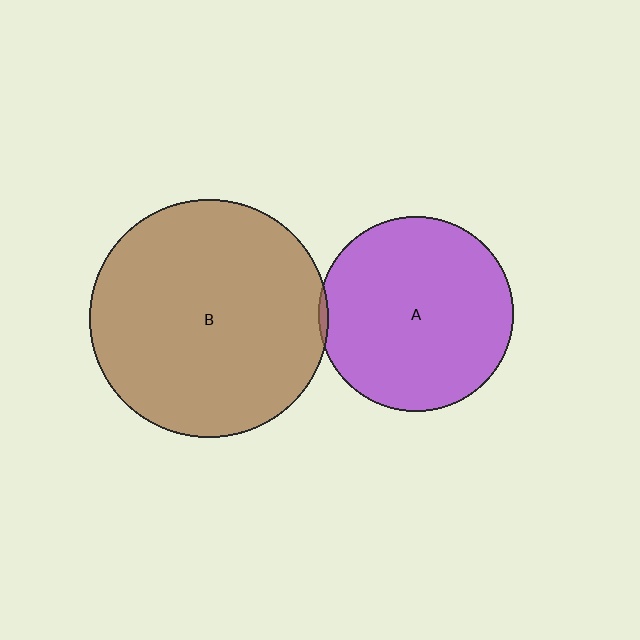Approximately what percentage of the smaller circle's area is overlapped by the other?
Approximately 5%.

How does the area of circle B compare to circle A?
Approximately 1.5 times.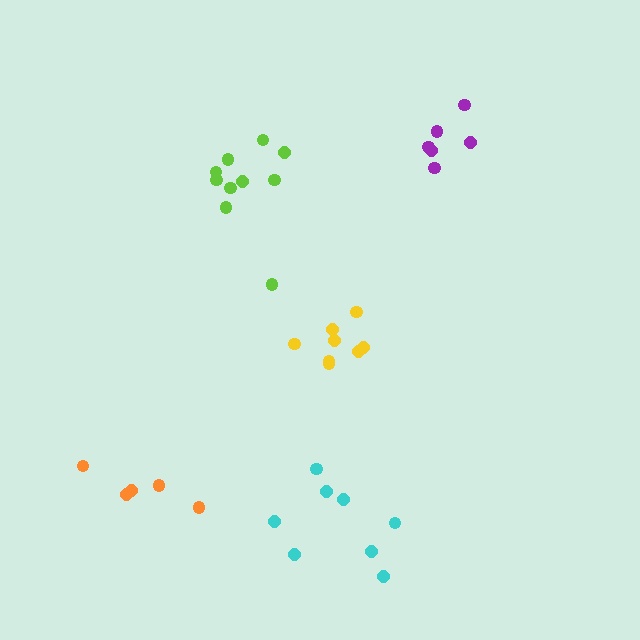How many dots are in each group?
Group 1: 5 dots, Group 2: 6 dots, Group 3: 8 dots, Group 4: 8 dots, Group 5: 10 dots (37 total).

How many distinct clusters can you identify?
There are 5 distinct clusters.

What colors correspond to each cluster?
The clusters are colored: orange, purple, yellow, cyan, lime.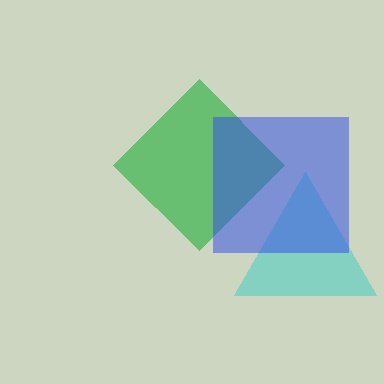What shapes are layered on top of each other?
The layered shapes are: a green diamond, a cyan triangle, a blue square.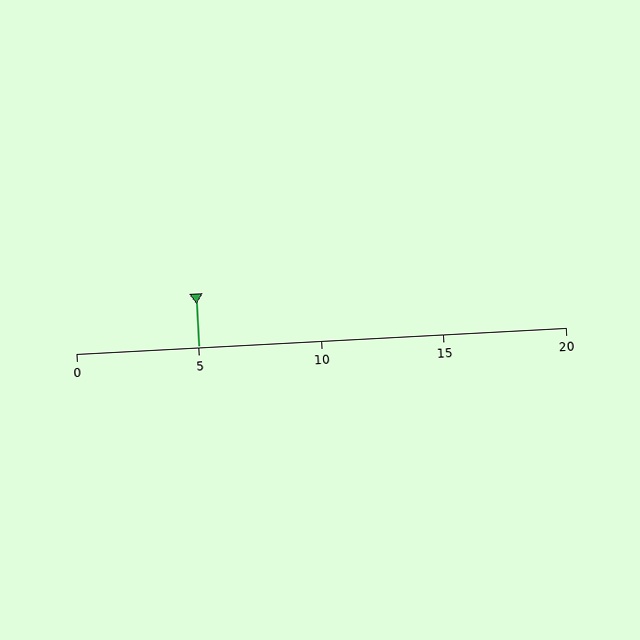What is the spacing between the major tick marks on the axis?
The major ticks are spaced 5 apart.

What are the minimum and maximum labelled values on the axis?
The axis runs from 0 to 20.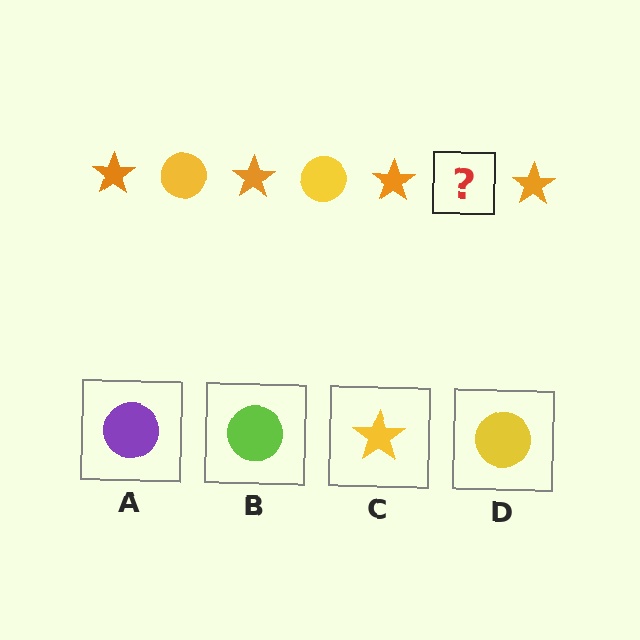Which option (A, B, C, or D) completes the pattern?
D.